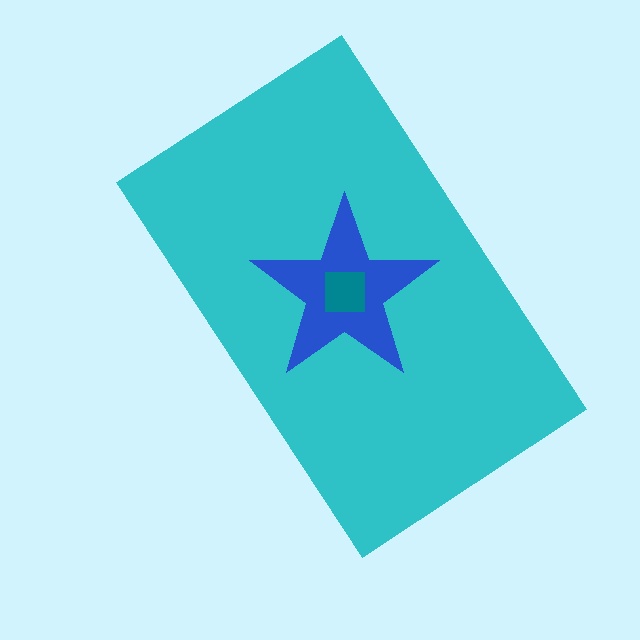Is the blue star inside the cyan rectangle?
Yes.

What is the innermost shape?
The teal square.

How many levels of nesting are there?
3.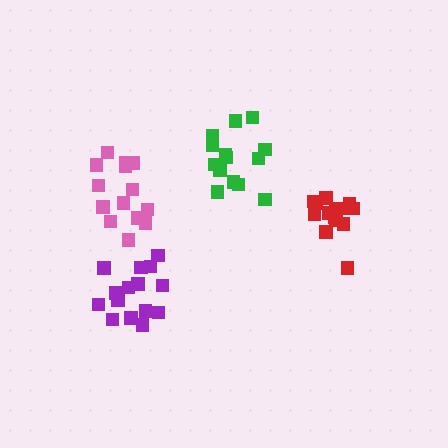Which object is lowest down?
The purple cluster is bottommost.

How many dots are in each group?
Group 1: 15 dots, Group 2: 14 dots, Group 3: 15 dots, Group 4: 14 dots (58 total).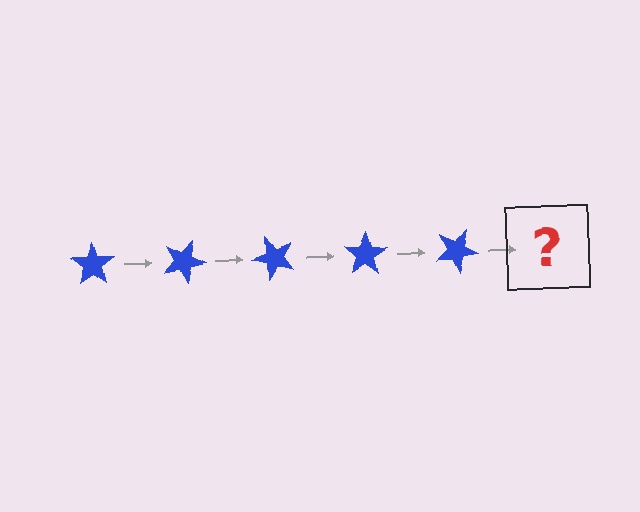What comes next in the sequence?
The next element should be a blue star rotated 125 degrees.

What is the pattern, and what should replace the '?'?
The pattern is that the star rotates 25 degrees each step. The '?' should be a blue star rotated 125 degrees.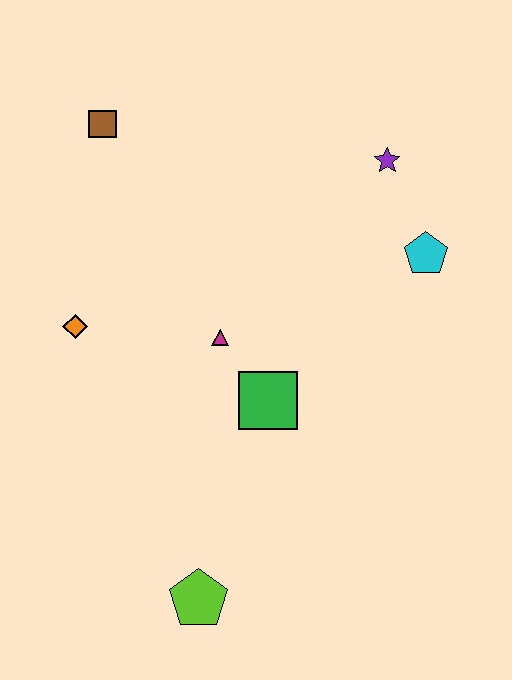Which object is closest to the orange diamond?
The magenta triangle is closest to the orange diamond.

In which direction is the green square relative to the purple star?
The green square is below the purple star.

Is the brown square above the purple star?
Yes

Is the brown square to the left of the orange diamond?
No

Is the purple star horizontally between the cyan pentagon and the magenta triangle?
Yes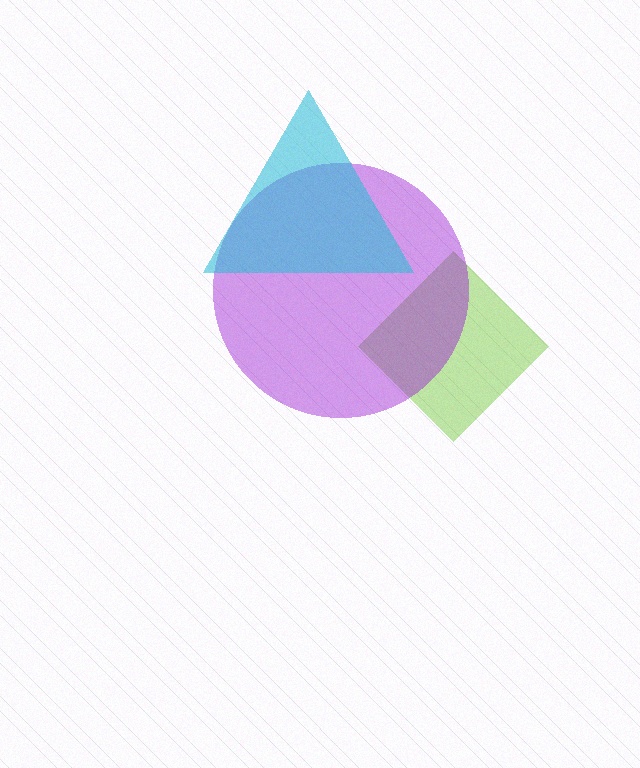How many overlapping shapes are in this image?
There are 3 overlapping shapes in the image.